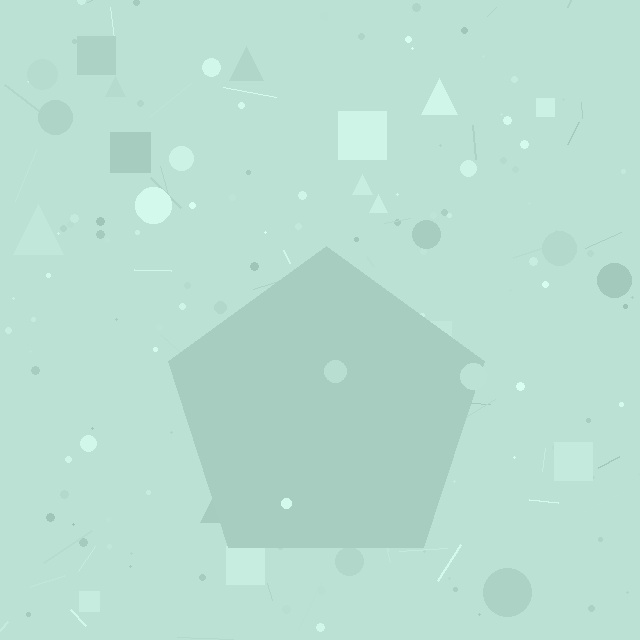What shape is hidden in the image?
A pentagon is hidden in the image.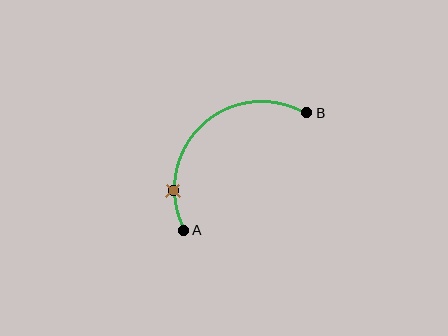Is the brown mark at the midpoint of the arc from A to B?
No. The brown mark lies on the arc but is closer to endpoint A. The arc midpoint would be at the point on the curve equidistant along the arc from both A and B.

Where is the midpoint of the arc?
The arc midpoint is the point on the curve farthest from the straight line joining A and B. It sits above and to the left of that line.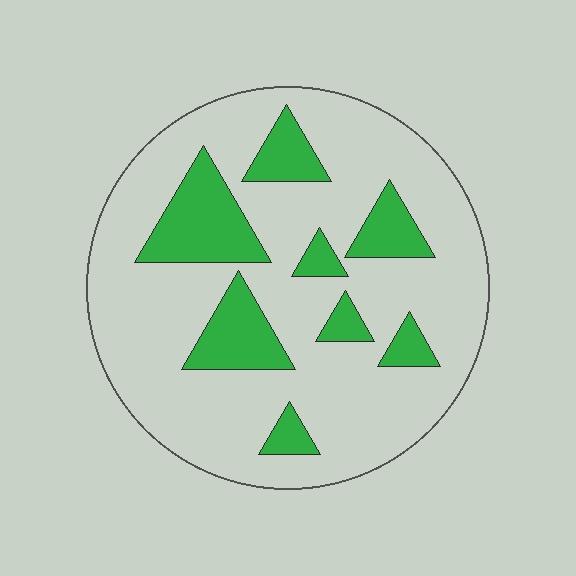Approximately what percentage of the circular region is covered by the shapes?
Approximately 20%.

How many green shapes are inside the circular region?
8.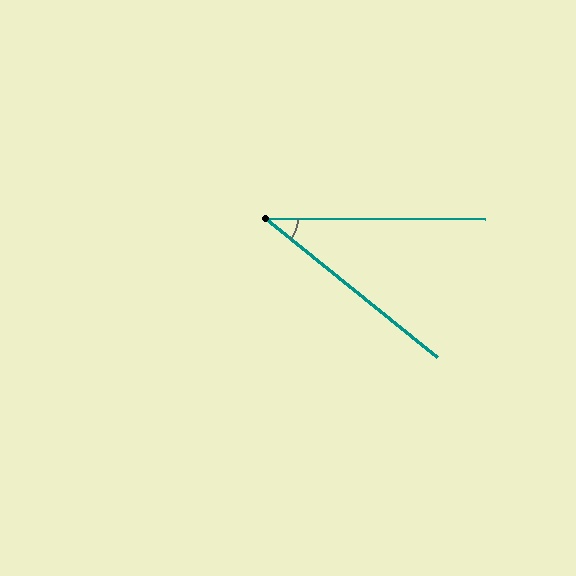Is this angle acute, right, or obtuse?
It is acute.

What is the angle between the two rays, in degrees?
Approximately 39 degrees.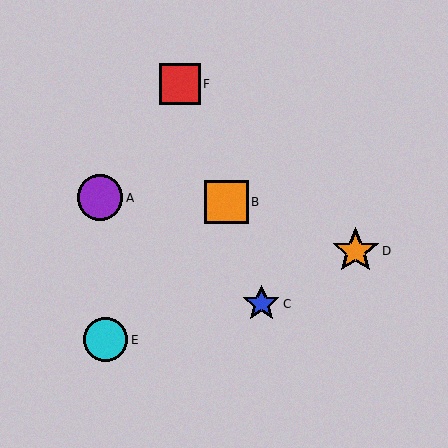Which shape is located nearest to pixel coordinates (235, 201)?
The orange square (labeled B) at (227, 202) is nearest to that location.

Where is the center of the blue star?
The center of the blue star is at (261, 304).